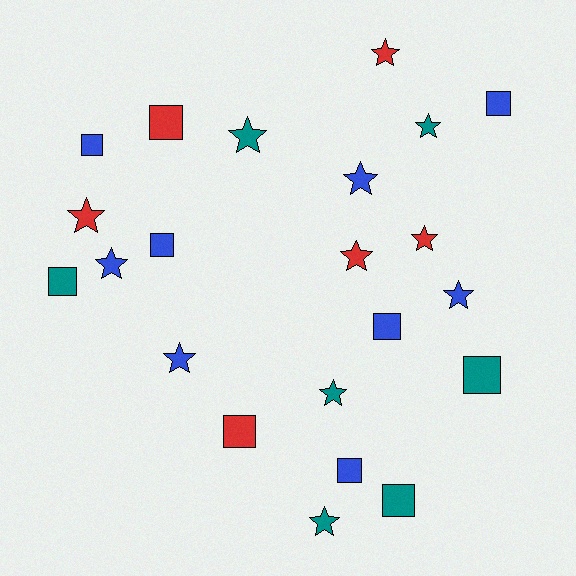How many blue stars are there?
There are 4 blue stars.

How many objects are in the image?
There are 22 objects.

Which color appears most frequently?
Blue, with 9 objects.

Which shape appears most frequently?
Star, with 12 objects.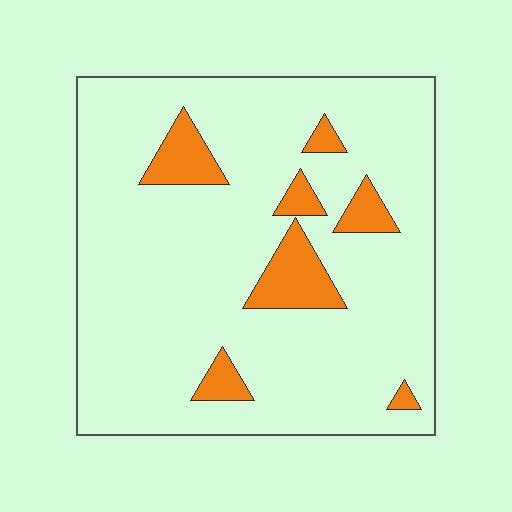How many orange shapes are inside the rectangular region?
7.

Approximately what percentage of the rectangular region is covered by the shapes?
Approximately 10%.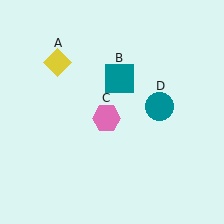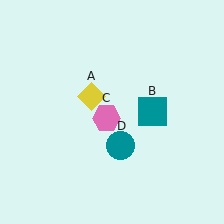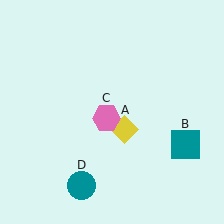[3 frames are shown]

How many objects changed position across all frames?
3 objects changed position: yellow diamond (object A), teal square (object B), teal circle (object D).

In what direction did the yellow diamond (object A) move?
The yellow diamond (object A) moved down and to the right.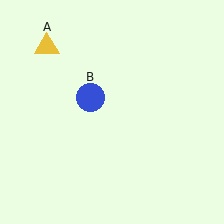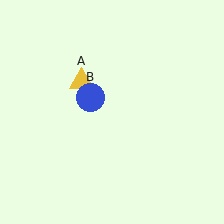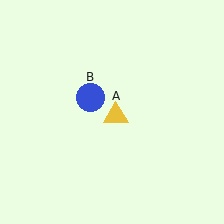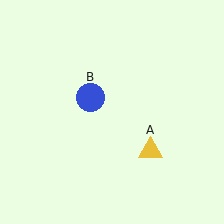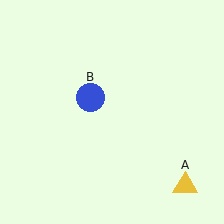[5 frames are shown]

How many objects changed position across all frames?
1 object changed position: yellow triangle (object A).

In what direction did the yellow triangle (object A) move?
The yellow triangle (object A) moved down and to the right.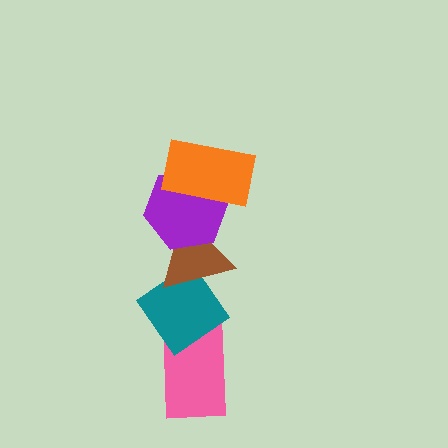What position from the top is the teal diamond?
The teal diamond is 4th from the top.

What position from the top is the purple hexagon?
The purple hexagon is 2nd from the top.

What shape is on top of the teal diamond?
The brown triangle is on top of the teal diamond.